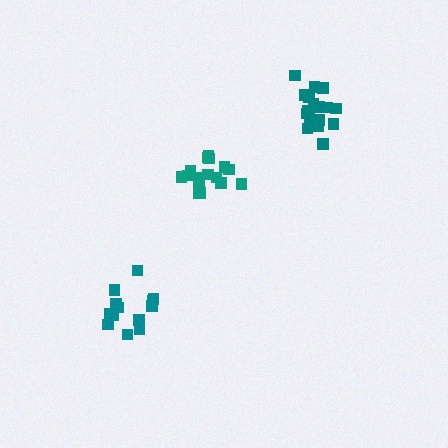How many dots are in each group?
Group 1: 16 dots, Group 2: 13 dots, Group 3: 18 dots (47 total).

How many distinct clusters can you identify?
There are 3 distinct clusters.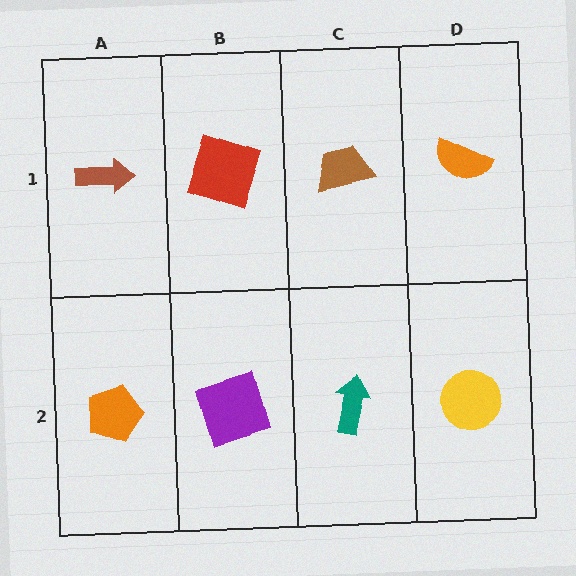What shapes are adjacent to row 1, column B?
A purple square (row 2, column B), a brown arrow (row 1, column A), a brown trapezoid (row 1, column C).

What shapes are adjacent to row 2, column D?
An orange semicircle (row 1, column D), a teal arrow (row 2, column C).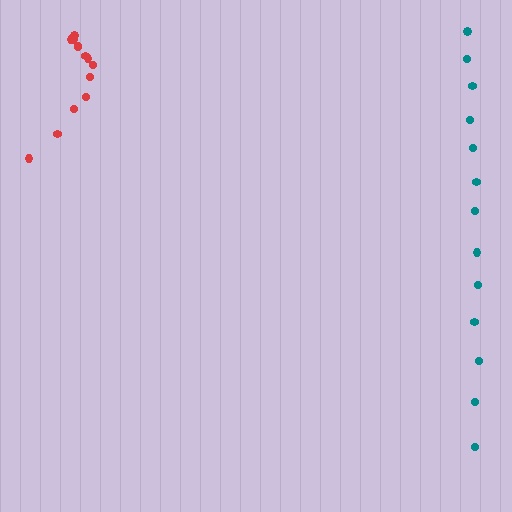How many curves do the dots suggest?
There are 2 distinct paths.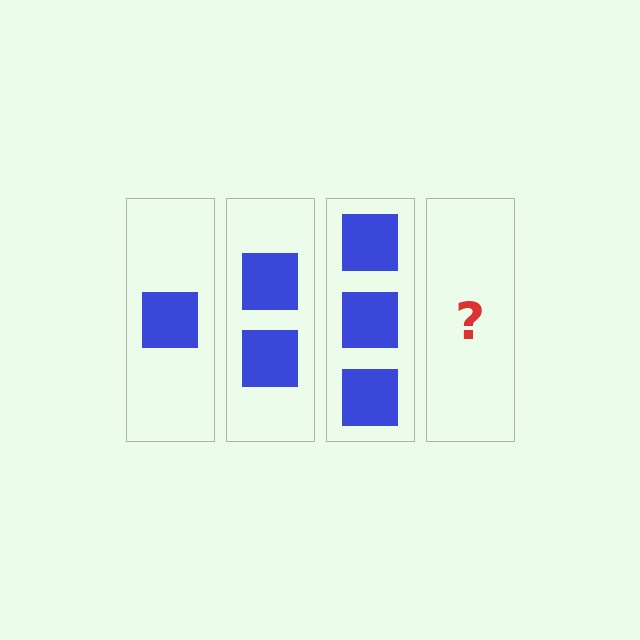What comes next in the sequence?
The next element should be 4 squares.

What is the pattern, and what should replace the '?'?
The pattern is that each step adds one more square. The '?' should be 4 squares.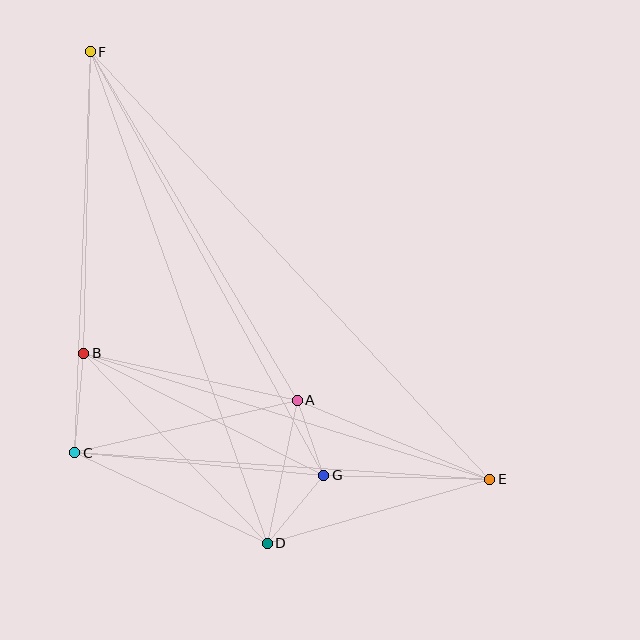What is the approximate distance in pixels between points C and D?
The distance between C and D is approximately 213 pixels.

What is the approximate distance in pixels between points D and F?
The distance between D and F is approximately 522 pixels.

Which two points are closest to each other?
Points A and G are closest to each other.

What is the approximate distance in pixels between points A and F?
The distance between A and F is approximately 405 pixels.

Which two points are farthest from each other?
Points E and F are farthest from each other.